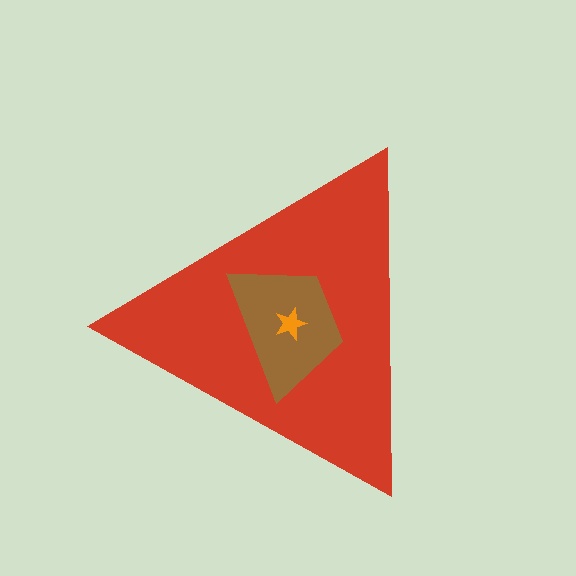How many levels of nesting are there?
3.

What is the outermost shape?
The red triangle.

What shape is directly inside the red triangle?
The brown trapezoid.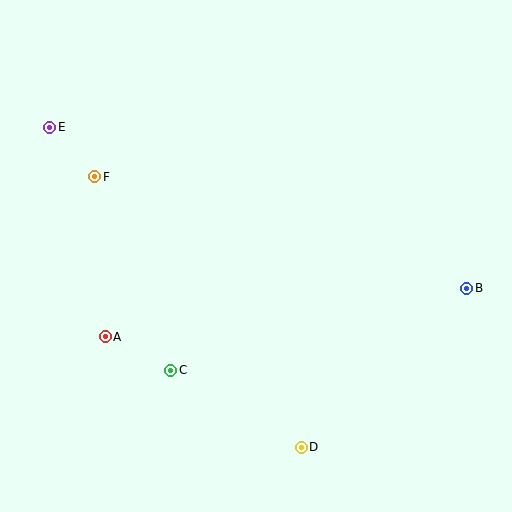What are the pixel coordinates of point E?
Point E is at (50, 127).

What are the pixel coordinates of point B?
Point B is at (467, 288).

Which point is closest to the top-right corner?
Point B is closest to the top-right corner.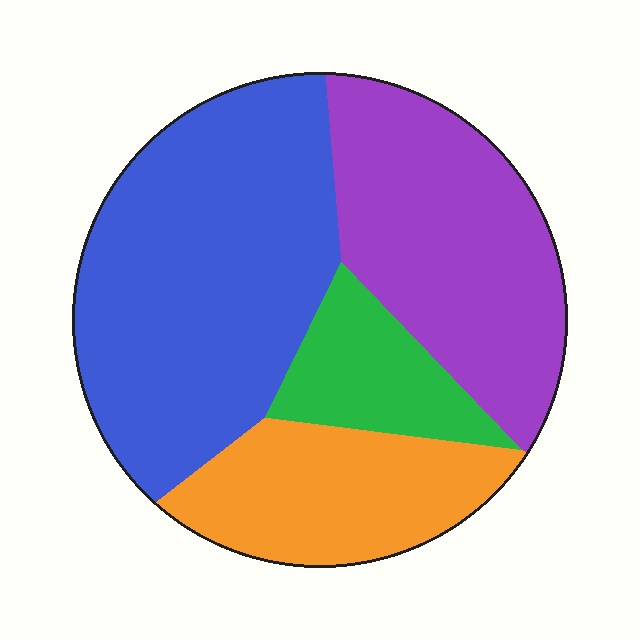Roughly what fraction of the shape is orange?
Orange covers 19% of the shape.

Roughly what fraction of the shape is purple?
Purple covers 29% of the shape.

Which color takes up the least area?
Green, at roughly 10%.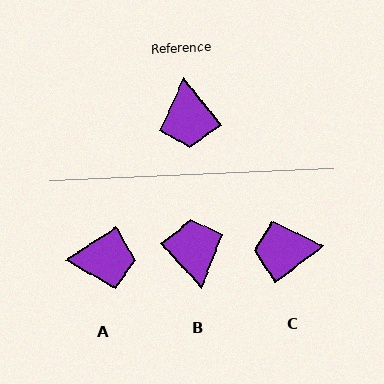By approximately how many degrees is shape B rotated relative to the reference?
Approximately 175 degrees clockwise.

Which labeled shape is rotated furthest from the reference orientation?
B, about 175 degrees away.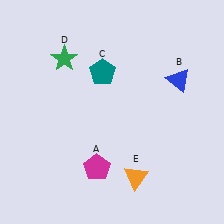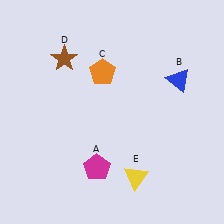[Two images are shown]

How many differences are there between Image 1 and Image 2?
There are 3 differences between the two images.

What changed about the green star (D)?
In Image 1, D is green. In Image 2, it changed to brown.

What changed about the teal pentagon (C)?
In Image 1, C is teal. In Image 2, it changed to orange.